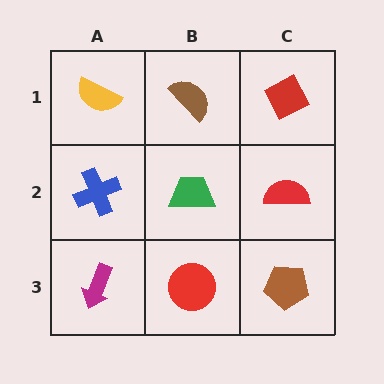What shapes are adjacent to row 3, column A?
A blue cross (row 2, column A), a red circle (row 3, column B).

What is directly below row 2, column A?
A magenta arrow.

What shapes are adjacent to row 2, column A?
A yellow semicircle (row 1, column A), a magenta arrow (row 3, column A), a green trapezoid (row 2, column B).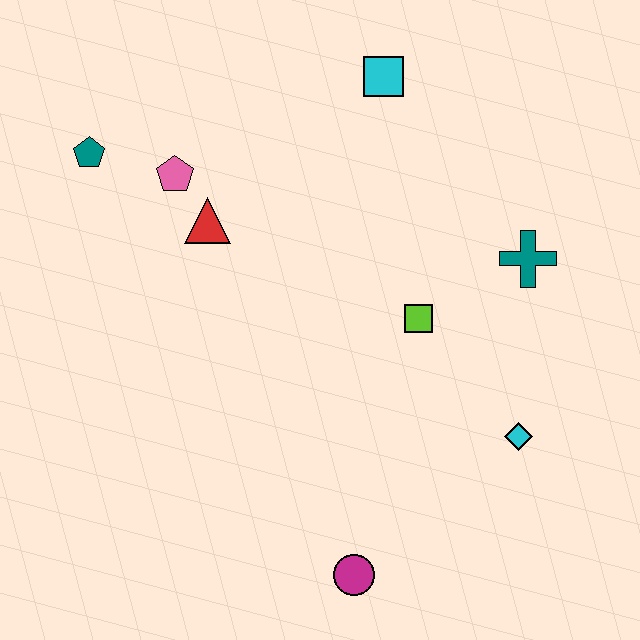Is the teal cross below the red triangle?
Yes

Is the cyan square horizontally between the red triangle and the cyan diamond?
Yes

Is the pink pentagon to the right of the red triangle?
No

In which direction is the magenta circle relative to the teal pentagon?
The magenta circle is below the teal pentagon.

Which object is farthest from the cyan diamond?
The teal pentagon is farthest from the cyan diamond.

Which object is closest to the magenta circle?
The cyan diamond is closest to the magenta circle.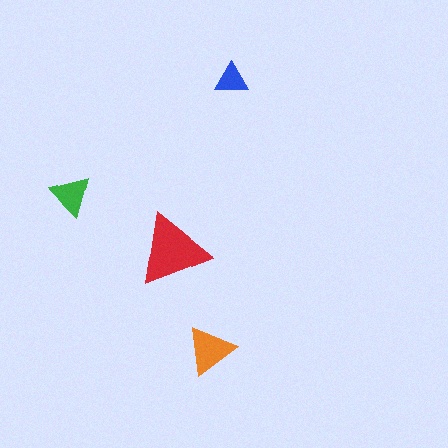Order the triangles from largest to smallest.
the red one, the orange one, the green one, the blue one.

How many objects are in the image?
There are 4 objects in the image.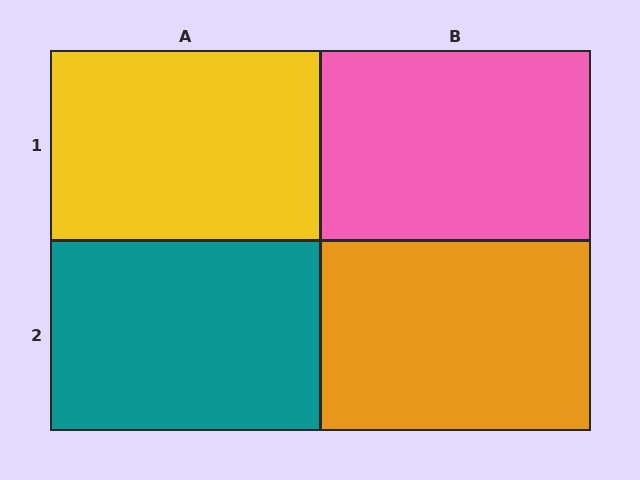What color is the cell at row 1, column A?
Yellow.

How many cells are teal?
1 cell is teal.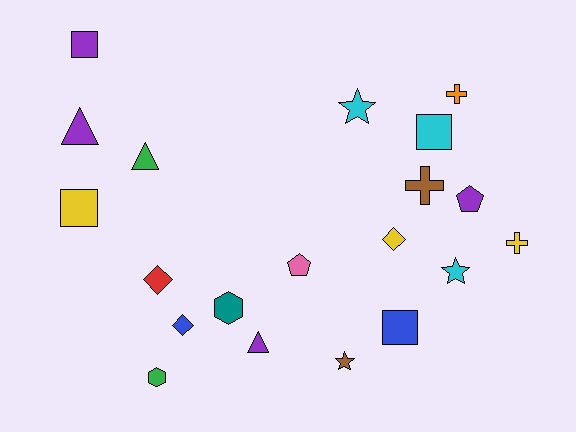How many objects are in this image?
There are 20 objects.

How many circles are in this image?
There are no circles.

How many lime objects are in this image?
There are no lime objects.